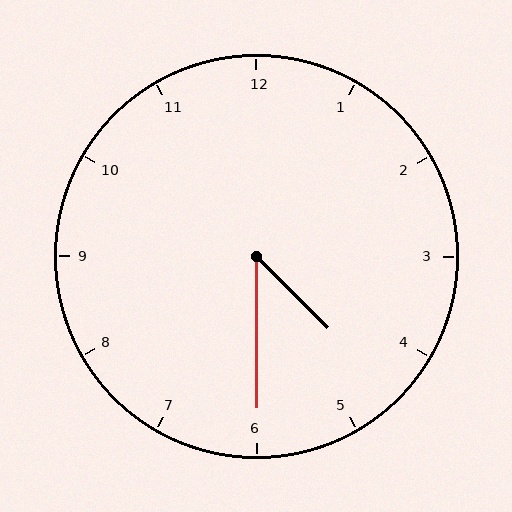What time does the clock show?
4:30.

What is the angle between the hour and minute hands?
Approximately 45 degrees.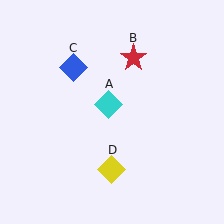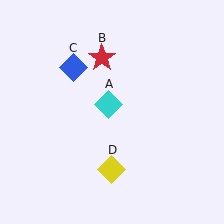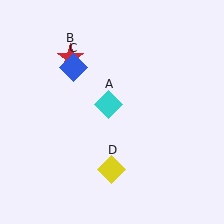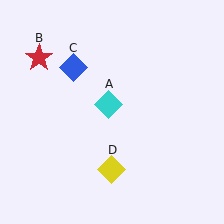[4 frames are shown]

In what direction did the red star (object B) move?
The red star (object B) moved left.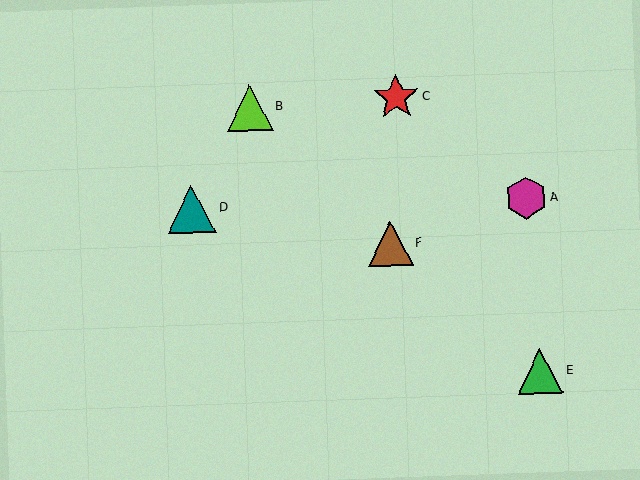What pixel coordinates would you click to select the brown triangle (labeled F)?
Click at (390, 243) to select the brown triangle F.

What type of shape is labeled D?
Shape D is a teal triangle.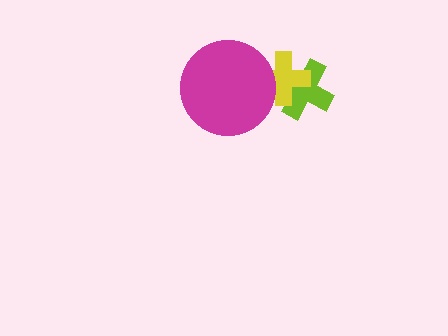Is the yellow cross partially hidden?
Yes, it is partially covered by another shape.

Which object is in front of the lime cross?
The yellow cross is in front of the lime cross.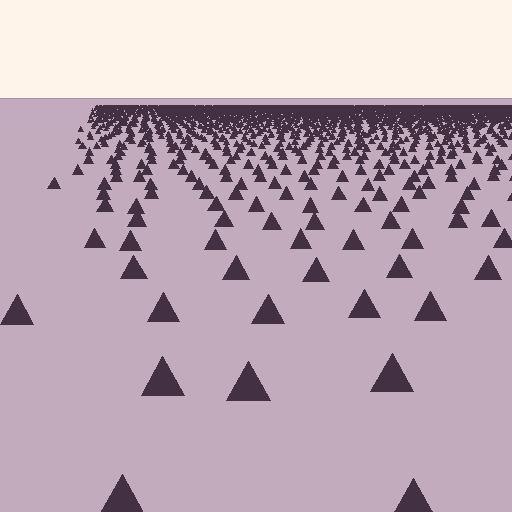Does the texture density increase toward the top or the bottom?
Density increases toward the top.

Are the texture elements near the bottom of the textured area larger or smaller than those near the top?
Larger. Near the bottom, elements are closer to the viewer and appear at a bigger on-screen size.